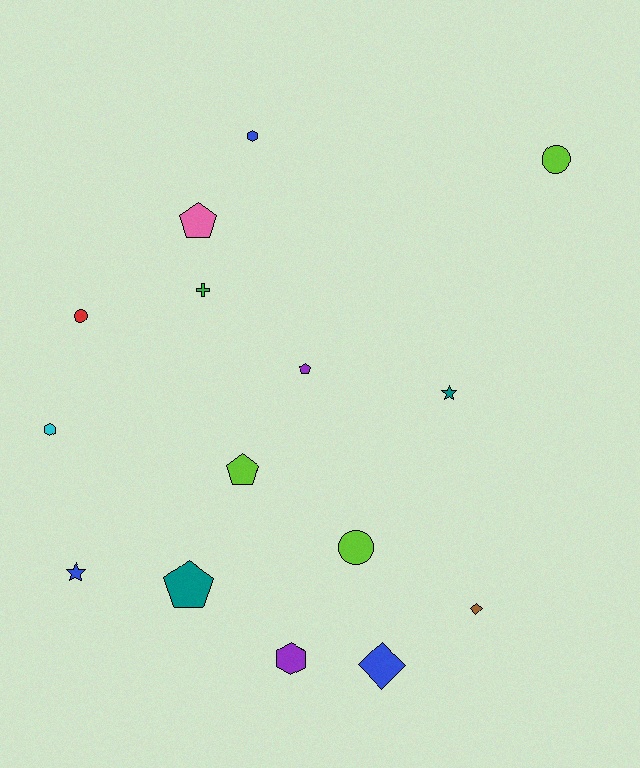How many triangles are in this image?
There are no triangles.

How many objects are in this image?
There are 15 objects.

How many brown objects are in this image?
There is 1 brown object.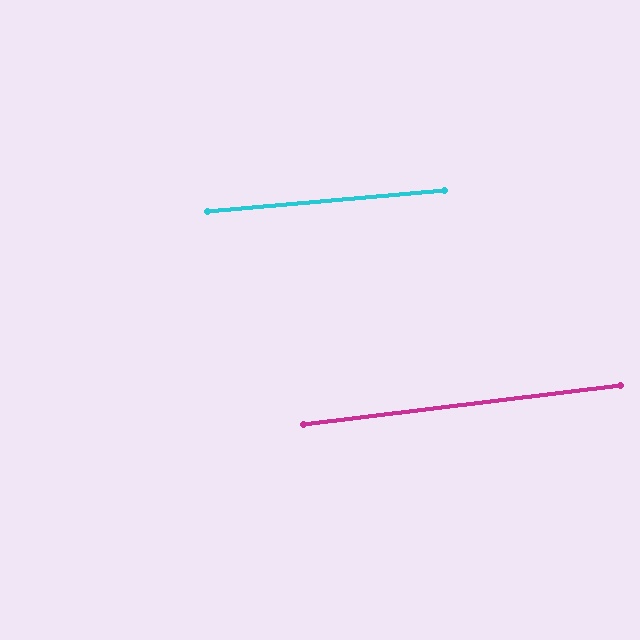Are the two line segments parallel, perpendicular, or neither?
Parallel — their directions differ by only 2.0°.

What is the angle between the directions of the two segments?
Approximately 2 degrees.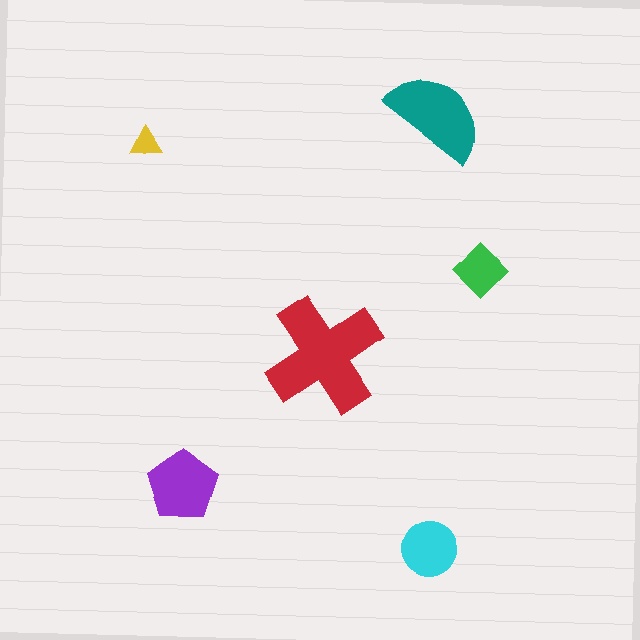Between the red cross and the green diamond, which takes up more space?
The red cross.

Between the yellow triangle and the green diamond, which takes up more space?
The green diamond.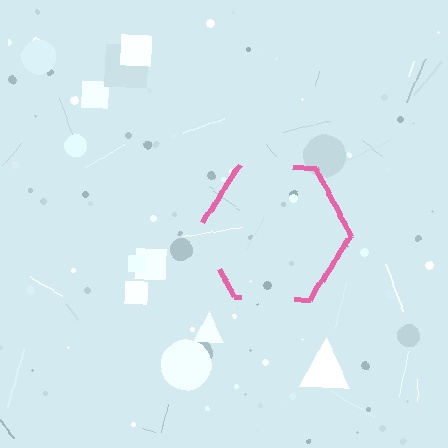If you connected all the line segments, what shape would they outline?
They would outline a hexagon.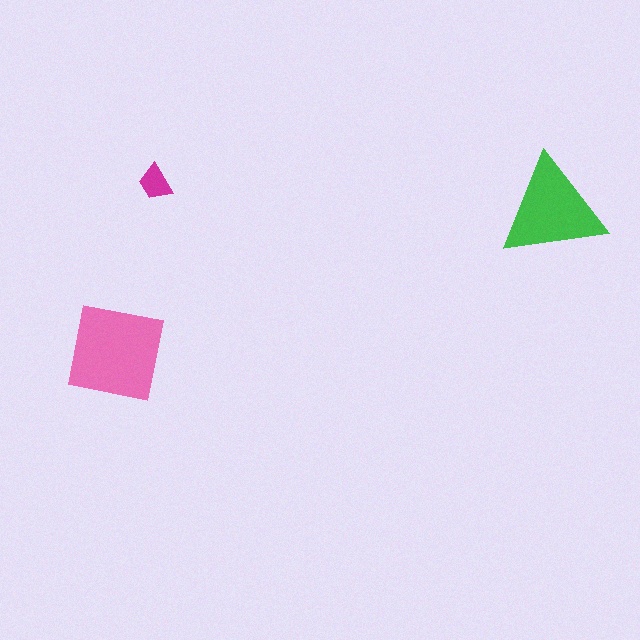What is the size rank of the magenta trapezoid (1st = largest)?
3rd.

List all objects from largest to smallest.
The pink square, the green triangle, the magenta trapezoid.